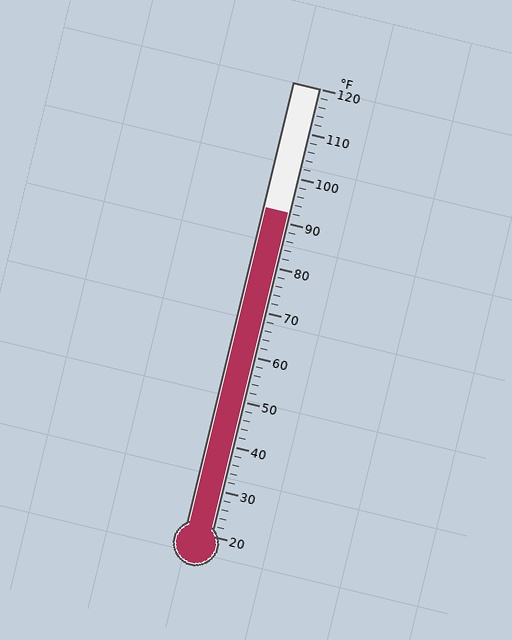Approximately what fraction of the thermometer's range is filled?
The thermometer is filled to approximately 70% of its range.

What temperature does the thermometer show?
The thermometer shows approximately 92°F.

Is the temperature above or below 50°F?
The temperature is above 50°F.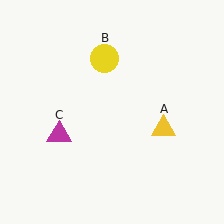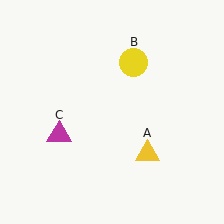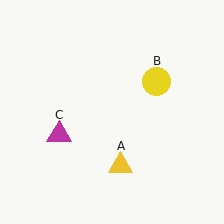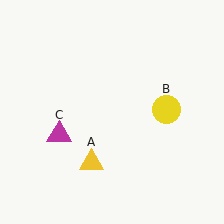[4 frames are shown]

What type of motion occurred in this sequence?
The yellow triangle (object A), yellow circle (object B) rotated clockwise around the center of the scene.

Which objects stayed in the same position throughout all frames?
Magenta triangle (object C) remained stationary.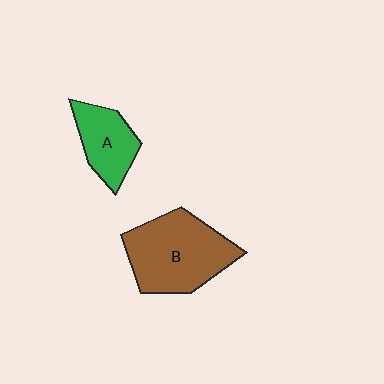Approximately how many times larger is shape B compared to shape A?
Approximately 1.8 times.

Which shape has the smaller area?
Shape A (green).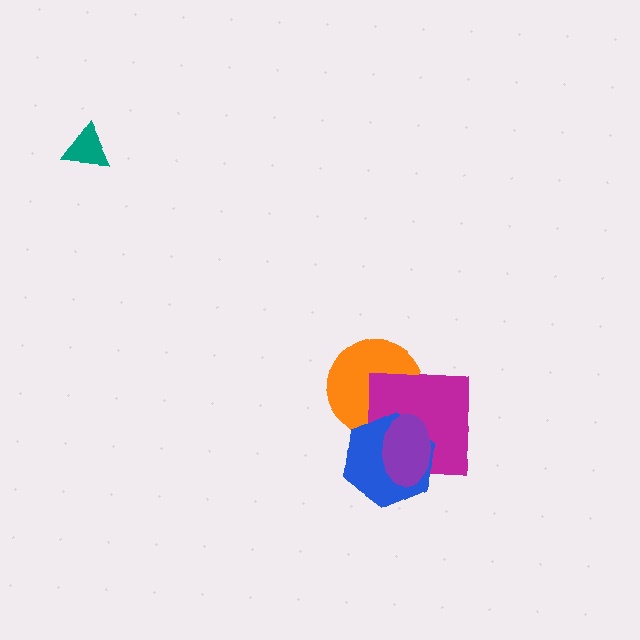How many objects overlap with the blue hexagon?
3 objects overlap with the blue hexagon.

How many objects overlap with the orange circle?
3 objects overlap with the orange circle.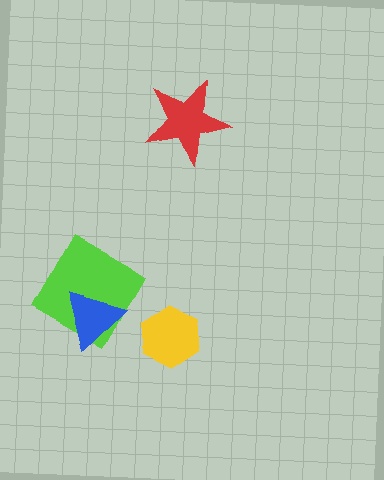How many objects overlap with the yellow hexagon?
0 objects overlap with the yellow hexagon.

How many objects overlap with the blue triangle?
1 object overlaps with the blue triangle.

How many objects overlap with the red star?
0 objects overlap with the red star.